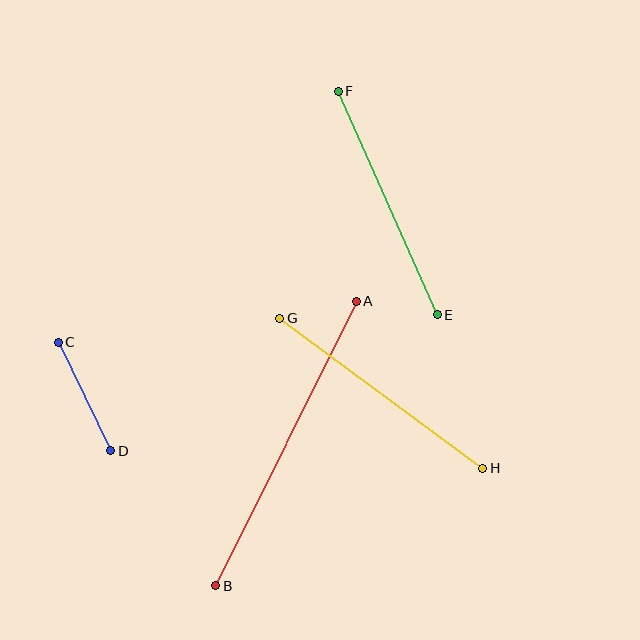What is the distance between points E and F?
The distance is approximately 244 pixels.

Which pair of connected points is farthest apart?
Points A and B are farthest apart.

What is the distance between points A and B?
The distance is approximately 318 pixels.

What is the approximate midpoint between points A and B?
The midpoint is at approximately (286, 443) pixels.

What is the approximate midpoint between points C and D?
The midpoint is at approximately (85, 397) pixels.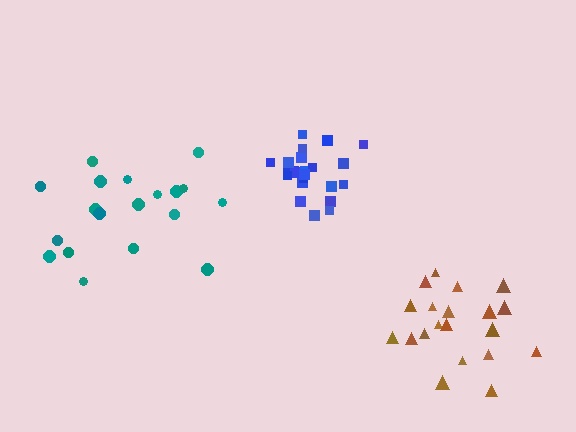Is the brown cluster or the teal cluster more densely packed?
Brown.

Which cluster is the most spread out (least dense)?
Teal.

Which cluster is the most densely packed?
Blue.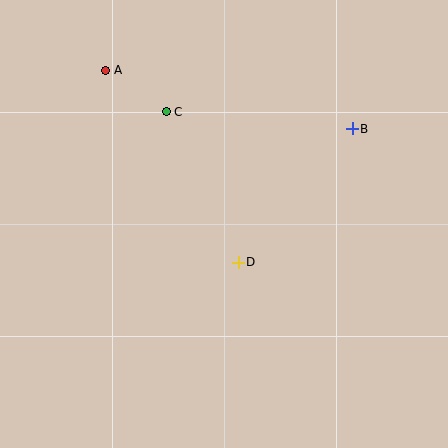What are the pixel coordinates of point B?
Point B is at (352, 129).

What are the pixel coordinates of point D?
Point D is at (238, 262).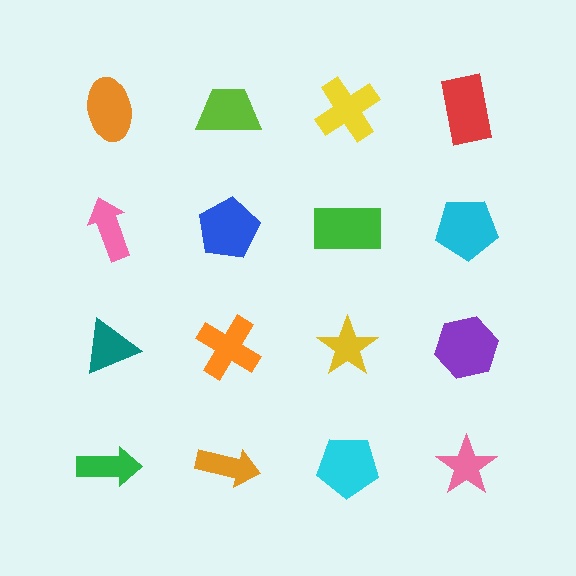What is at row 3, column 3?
A yellow star.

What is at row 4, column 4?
A pink star.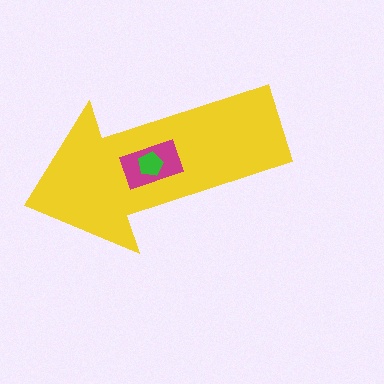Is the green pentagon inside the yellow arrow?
Yes.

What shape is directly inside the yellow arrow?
The magenta rectangle.